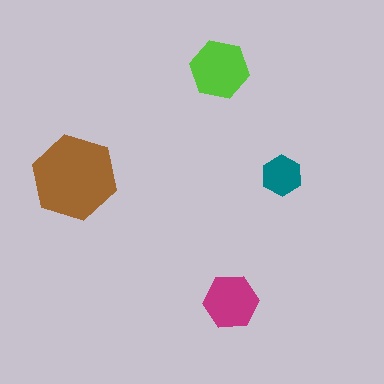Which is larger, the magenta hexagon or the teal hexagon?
The magenta one.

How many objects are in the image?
There are 4 objects in the image.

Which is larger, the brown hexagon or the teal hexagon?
The brown one.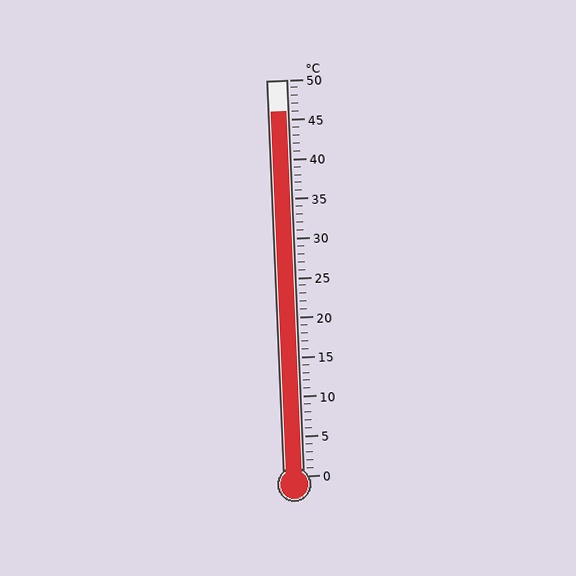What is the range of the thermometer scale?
The thermometer scale ranges from 0°C to 50°C.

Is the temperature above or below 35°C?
The temperature is above 35°C.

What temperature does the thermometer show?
The thermometer shows approximately 46°C.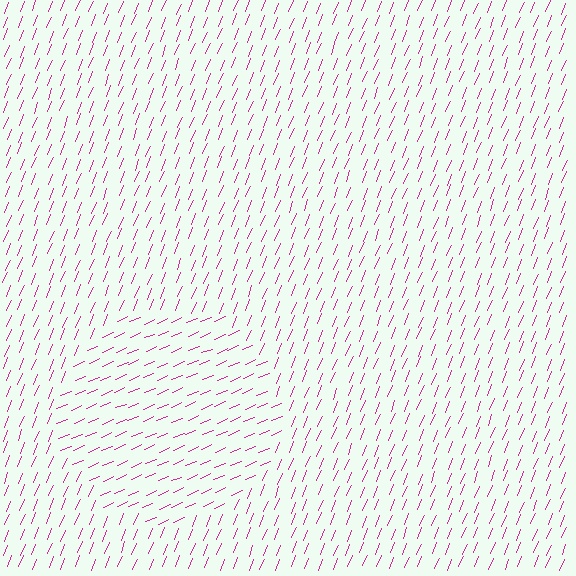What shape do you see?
I see a circle.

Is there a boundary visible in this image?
Yes, there is a texture boundary formed by a change in line orientation.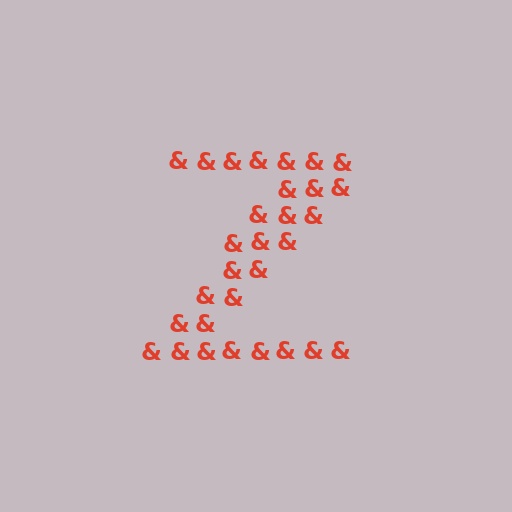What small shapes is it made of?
It is made of small ampersands.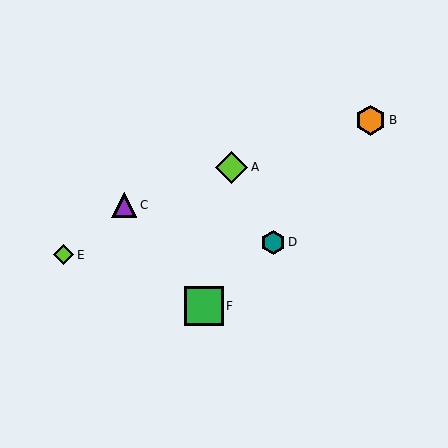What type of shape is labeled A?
Shape A is a lime diamond.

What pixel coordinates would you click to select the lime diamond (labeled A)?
Click at (231, 167) to select the lime diamond A.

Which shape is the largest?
The green square (labeled F) is the largest.